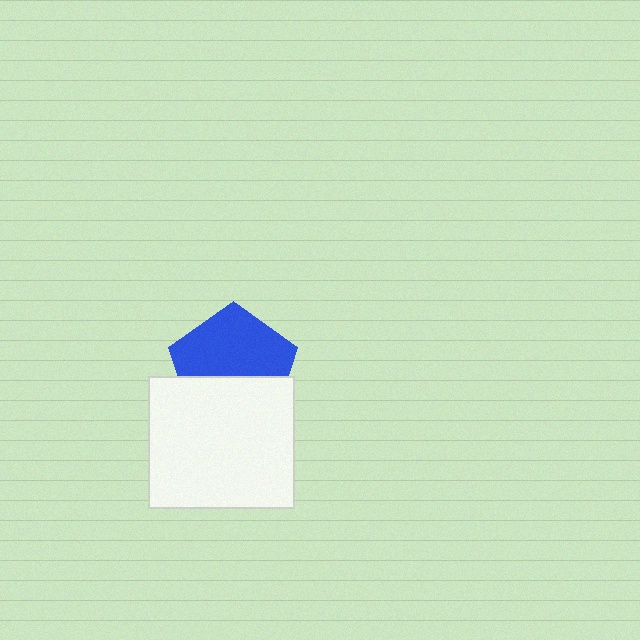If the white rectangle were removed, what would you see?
You would see the complete blue pentagon.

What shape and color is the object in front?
The object in front is a white rectangle.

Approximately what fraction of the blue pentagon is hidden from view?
Roughly 42% of the blue pentagon is hidden behind the white rectangle.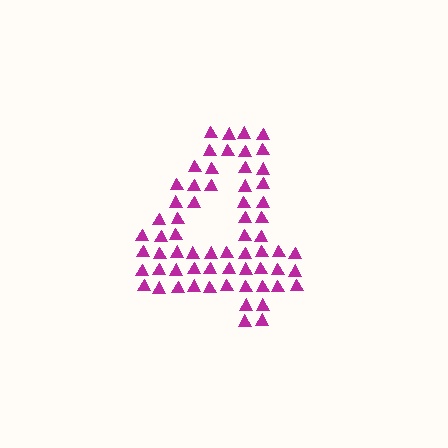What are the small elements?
The small elements are triangles.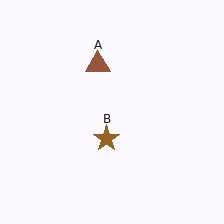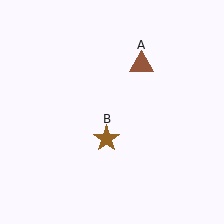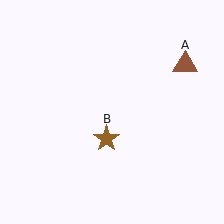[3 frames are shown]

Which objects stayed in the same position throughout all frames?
Brown star (object B) remained stationary.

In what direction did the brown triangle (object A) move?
The brown triangle (object A) moved right.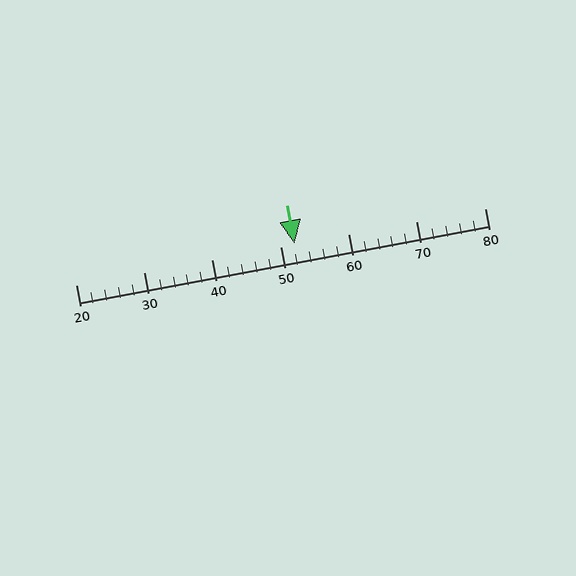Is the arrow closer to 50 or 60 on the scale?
The arrow is closer to 50.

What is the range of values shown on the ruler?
The ruler shows values from 20 to 80.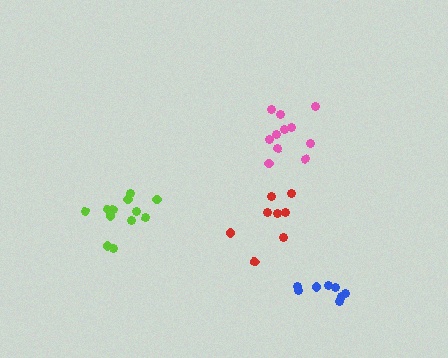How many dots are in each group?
Group 1: 8 dots, Group 2: 12 dots, Group 3: 8 dots, Group 4: 11 dots (39 total).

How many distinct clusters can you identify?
There are 4 distinct clusters.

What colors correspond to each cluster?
The clusters are colored: blue, lime, red, pink.